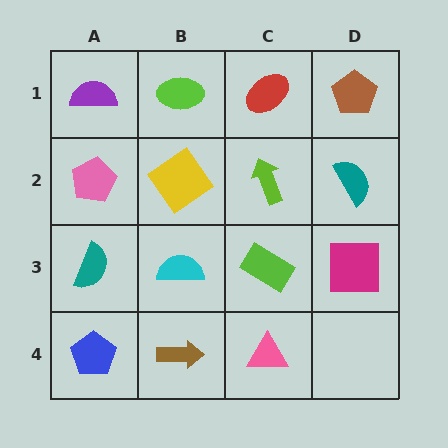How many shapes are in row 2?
4 shapes.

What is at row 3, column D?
A magenta square.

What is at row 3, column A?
A teal semicircle.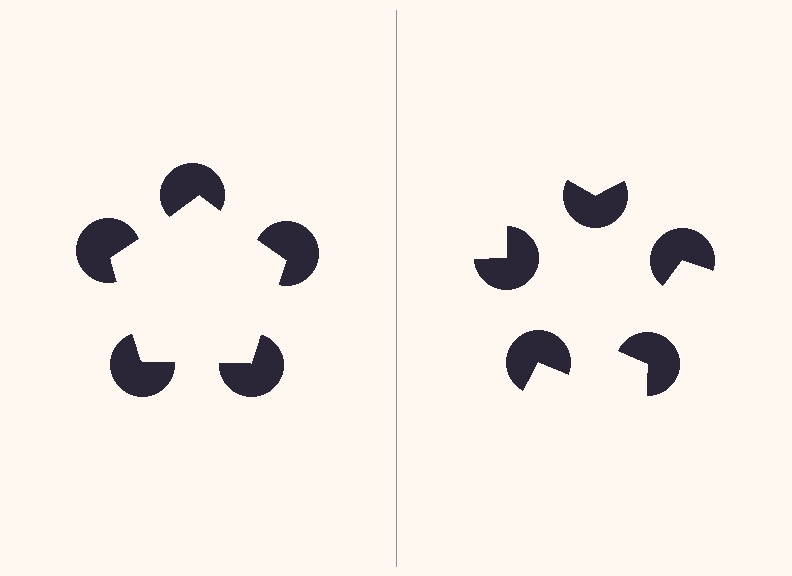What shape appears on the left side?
An illusory pentagon.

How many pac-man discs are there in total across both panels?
10 — 5 on each side.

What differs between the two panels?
The pac-man discs are positioned identically on both sides; only the wedge orientations differ. On the left they align to a pentagon; on the right they are misaligned.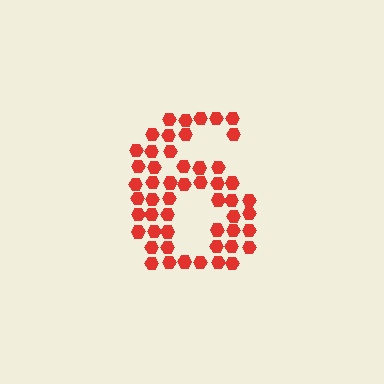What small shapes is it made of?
It is made of small hexagons.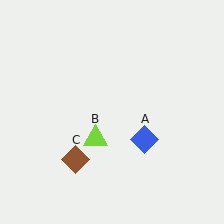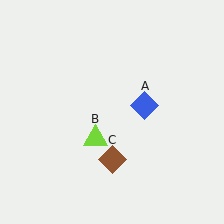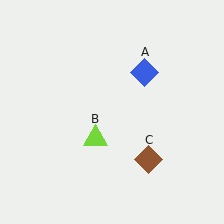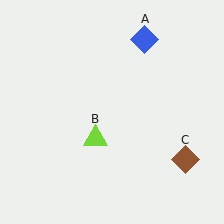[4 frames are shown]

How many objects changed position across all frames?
2 objects changed position: blue diamond (object A), brown diamond (object C).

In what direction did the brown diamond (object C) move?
The brown diamond (object C) moved right.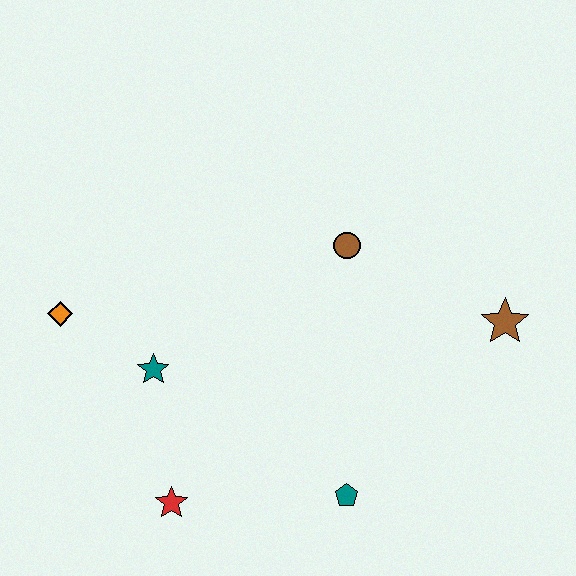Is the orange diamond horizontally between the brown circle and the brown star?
No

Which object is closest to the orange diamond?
The teal star is closest to the orange diamond.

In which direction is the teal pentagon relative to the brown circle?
The teal pentagon is below the brown circle.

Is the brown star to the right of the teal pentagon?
Yes